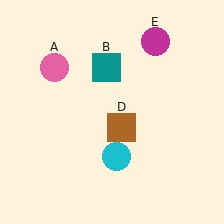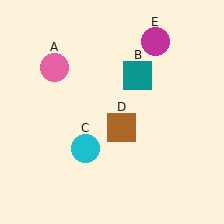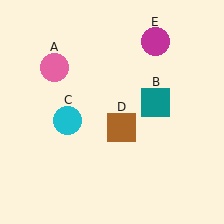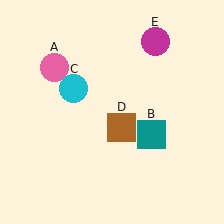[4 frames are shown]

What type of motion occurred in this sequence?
The teal square (object B), cyan circle (object C) rotated clockwise around the center of the scene.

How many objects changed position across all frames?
2 objects changed position: teal square (object B), cyan circle (object C).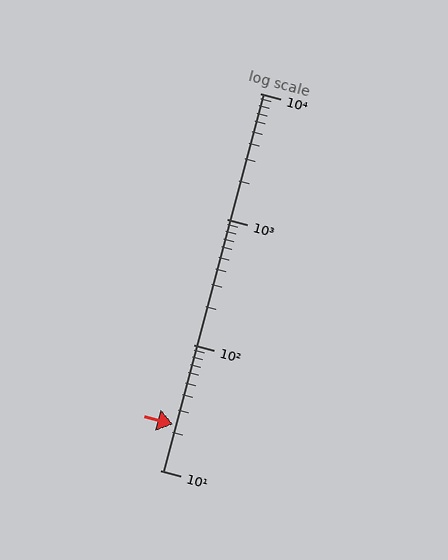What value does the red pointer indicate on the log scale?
The pointer indicates approximately 23.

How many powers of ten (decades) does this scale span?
The scale spans 3 decades, from 10 to 10000.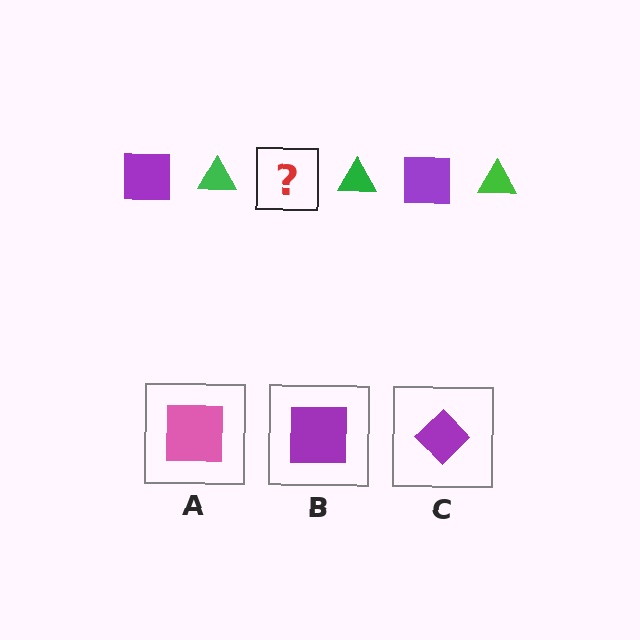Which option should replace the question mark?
Option B.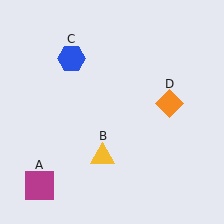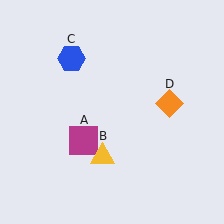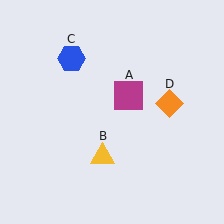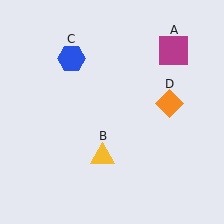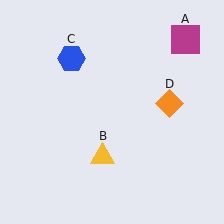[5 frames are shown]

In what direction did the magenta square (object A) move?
The magenta square (object A) moved up and to the right.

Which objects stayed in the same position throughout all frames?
Yellow triangle (object B) and blue hexagon (object C) and orange diamond (object D) remained stationary.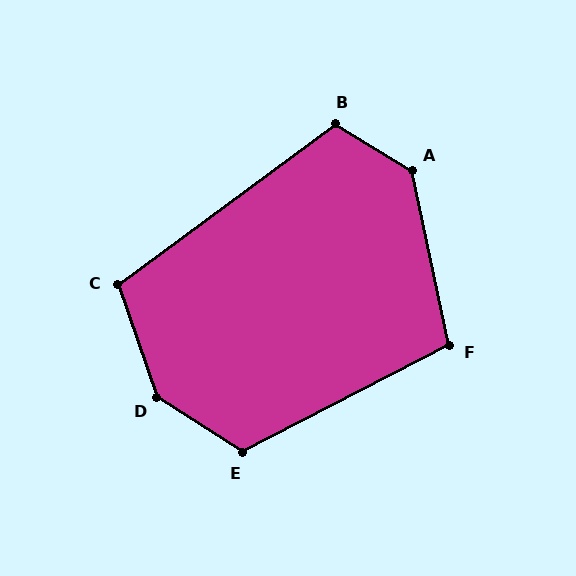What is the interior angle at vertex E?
Approximately 120 degrees (obtuse).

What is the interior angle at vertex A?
Approximately 133 degrees (obtuse).